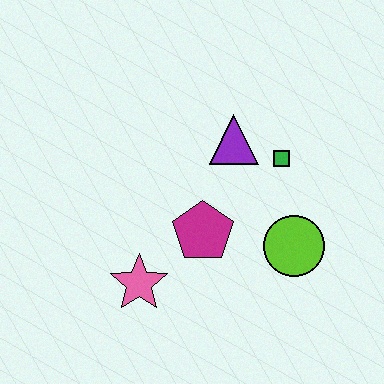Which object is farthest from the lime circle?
The pink star is farthest from the lime circle.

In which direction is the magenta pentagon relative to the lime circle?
The magenta pentagon is to the left of the lime circle.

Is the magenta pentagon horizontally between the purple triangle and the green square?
No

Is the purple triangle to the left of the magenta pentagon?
No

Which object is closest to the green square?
The purple triangle is closest to the green square.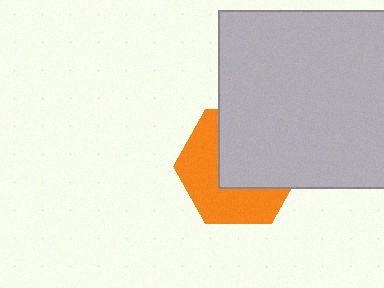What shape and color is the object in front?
The object in front is a light gray square.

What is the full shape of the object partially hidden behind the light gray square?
The partially hidden object is an orange hexagon.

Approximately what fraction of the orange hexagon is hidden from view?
Roughly 52% of the orange hexagon is hidden behind the light gray square.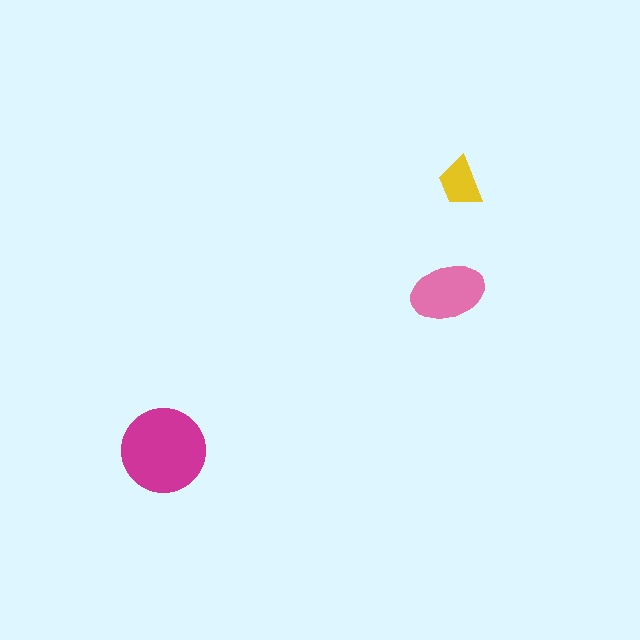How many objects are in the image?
There are 3 objects in the image.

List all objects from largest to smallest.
The magenta circle, the pink ellipse, the yellow trapezoid.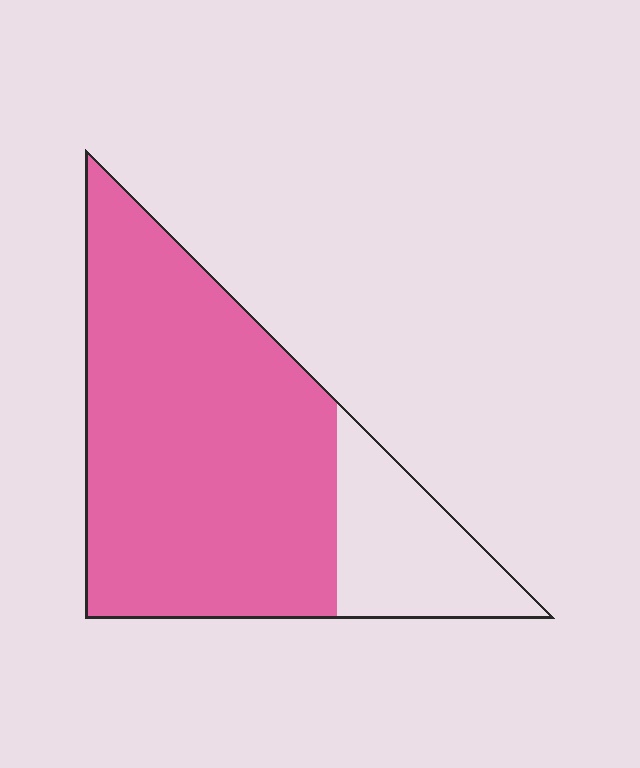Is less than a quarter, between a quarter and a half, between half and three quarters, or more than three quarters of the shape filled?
More than three quarters.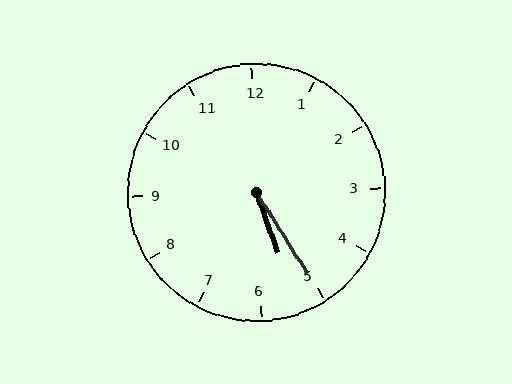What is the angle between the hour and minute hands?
Approximately 12 degrees.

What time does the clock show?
5:25.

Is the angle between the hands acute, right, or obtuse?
It is acute.